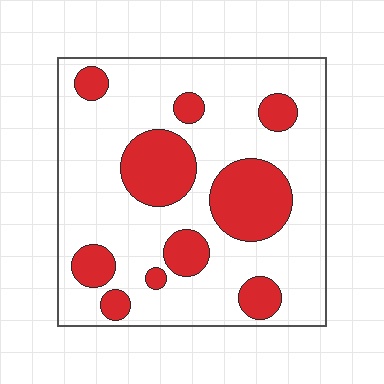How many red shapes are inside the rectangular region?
10.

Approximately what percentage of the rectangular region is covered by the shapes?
Approximately 25%.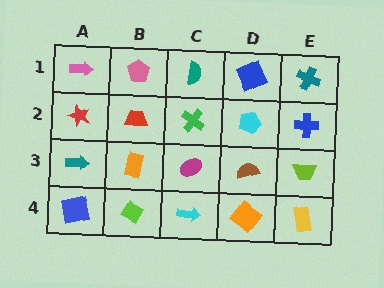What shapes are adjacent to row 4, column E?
A lime trapezoid (row 3, column E), an orange diamond (row 4, column D).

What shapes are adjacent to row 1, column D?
A cyan pentagon (row 2, column D), a teal semicircle (row 1, column C), a teal cross (row 1, column E).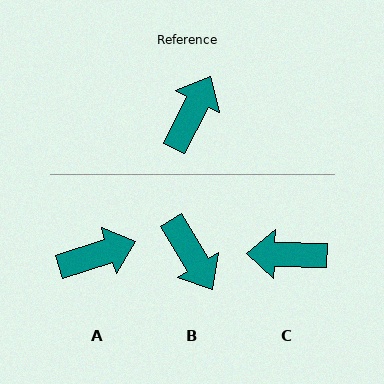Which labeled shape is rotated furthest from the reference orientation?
B, about 122 degrees away.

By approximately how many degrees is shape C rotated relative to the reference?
Approximately 115 degrees counter-clockwise.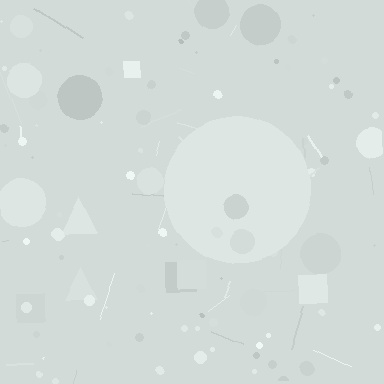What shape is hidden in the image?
A circle is hidden in the image.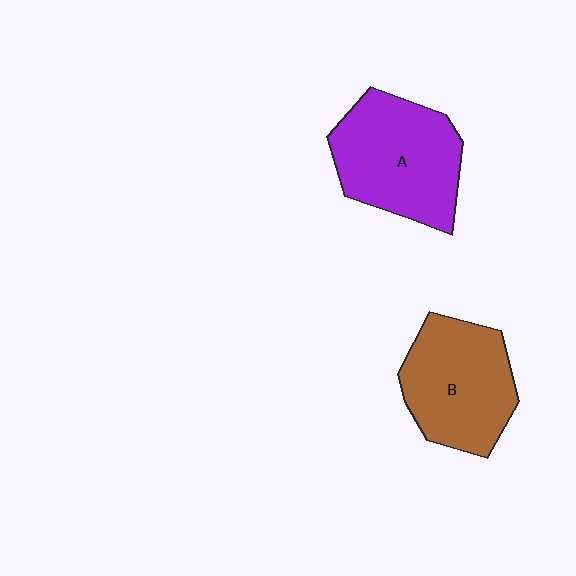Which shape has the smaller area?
Shape B (brown).